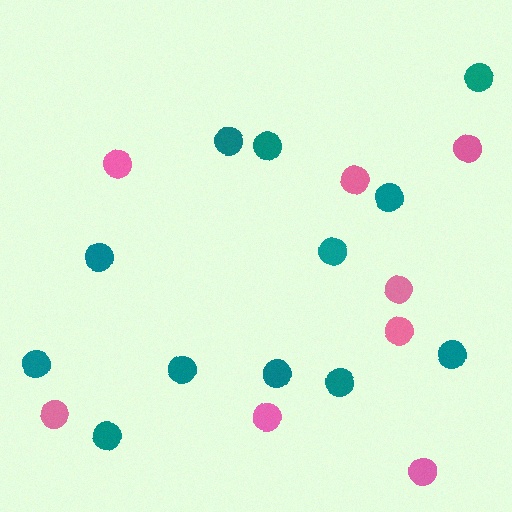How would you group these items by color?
There are 2 groups: one group of teal circles (12) and one group of pink circles (8).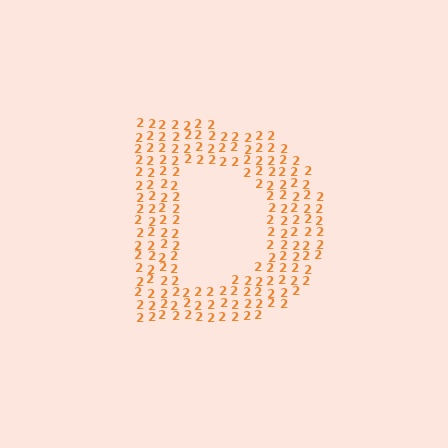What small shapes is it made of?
It is made of small digit 2's.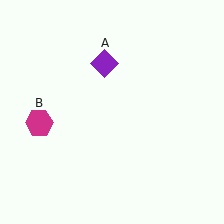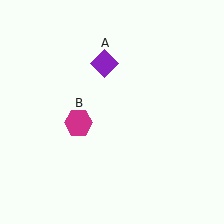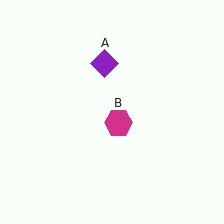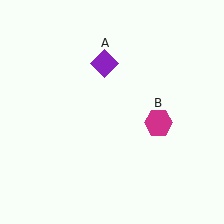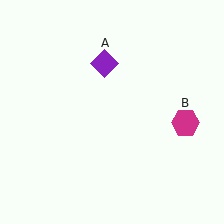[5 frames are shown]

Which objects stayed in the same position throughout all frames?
Purple diamond (object A) remained stationary.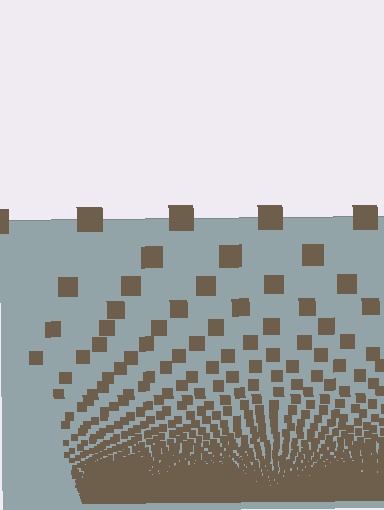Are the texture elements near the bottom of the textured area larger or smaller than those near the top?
Smaller. The gradient is inverted — elements near the bottom are smaller and denser.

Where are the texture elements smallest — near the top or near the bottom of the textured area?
Near the bottom.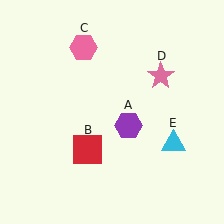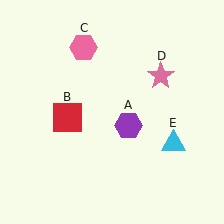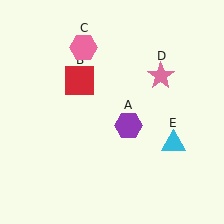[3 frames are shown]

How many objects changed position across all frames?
1 object changed position: red square (object B).